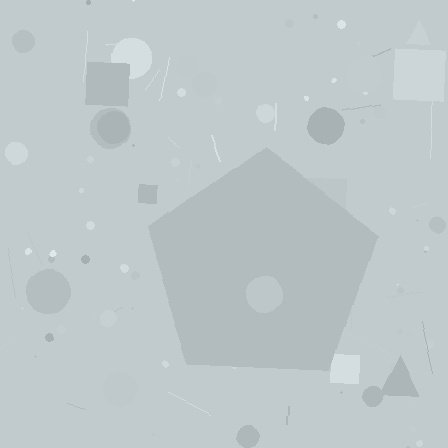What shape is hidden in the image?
A pentagon is hidden in the image.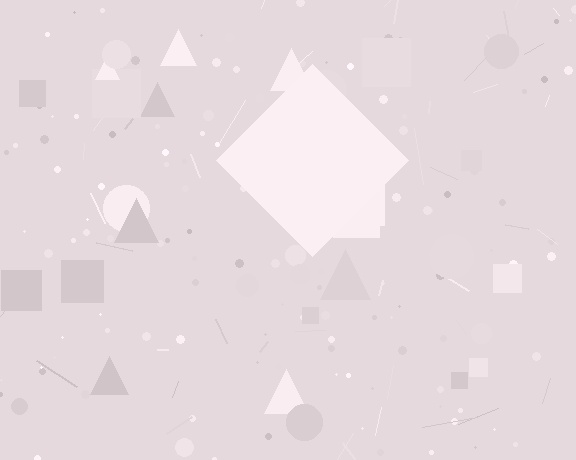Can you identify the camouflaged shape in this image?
The camouflaged shape is a diamond.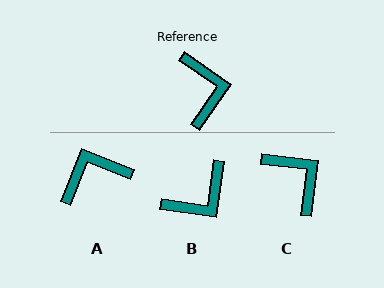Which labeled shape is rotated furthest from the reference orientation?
A, about 103 degrees away.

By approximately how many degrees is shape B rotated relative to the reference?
Approximately 63 degrees clockwise.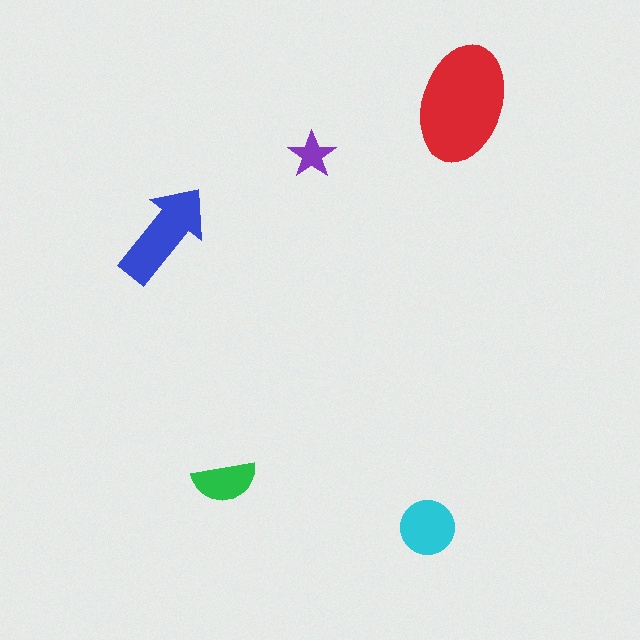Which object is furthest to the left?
The blue arrow is leftmost.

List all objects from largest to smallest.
The red ellipse, the blue arrow, the cyan circle, the green semicircle, the purple star.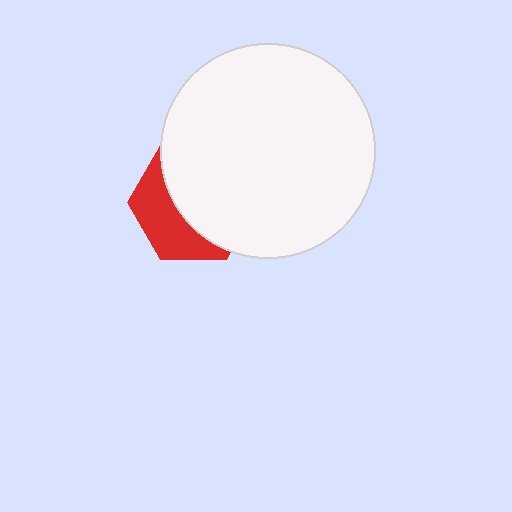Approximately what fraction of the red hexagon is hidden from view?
Roughly 62% of the red hexagon is hidden behind the white circle.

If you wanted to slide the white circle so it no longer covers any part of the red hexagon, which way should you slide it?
Slide it toward the upper-right — that is the most direct way to separate the two shapes.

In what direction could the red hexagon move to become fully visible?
The red hexagon could move toward the lower-left. That would shift it out from behind the white circle entirely.